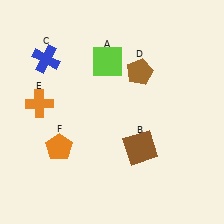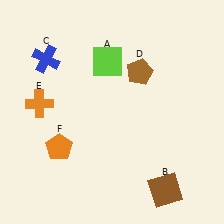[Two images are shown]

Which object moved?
The brown square (B) moved down.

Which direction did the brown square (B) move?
The brown square (B) moved down.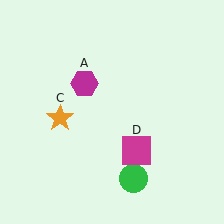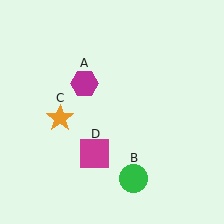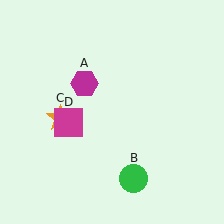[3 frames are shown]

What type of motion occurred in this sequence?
The magenta square (object D) rotated clockwise around the center of the scene.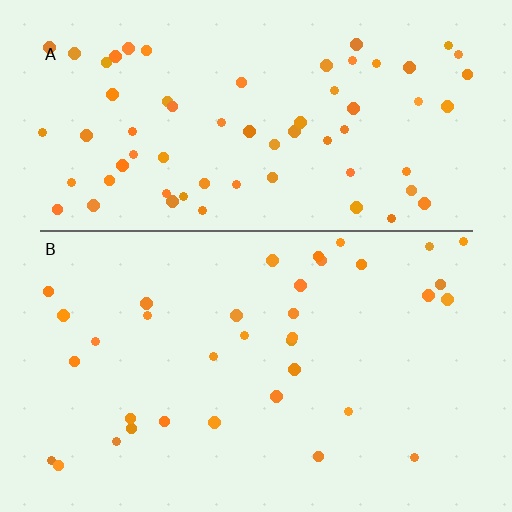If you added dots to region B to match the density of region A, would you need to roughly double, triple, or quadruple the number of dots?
Approximately double.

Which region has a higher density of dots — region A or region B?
A (the top).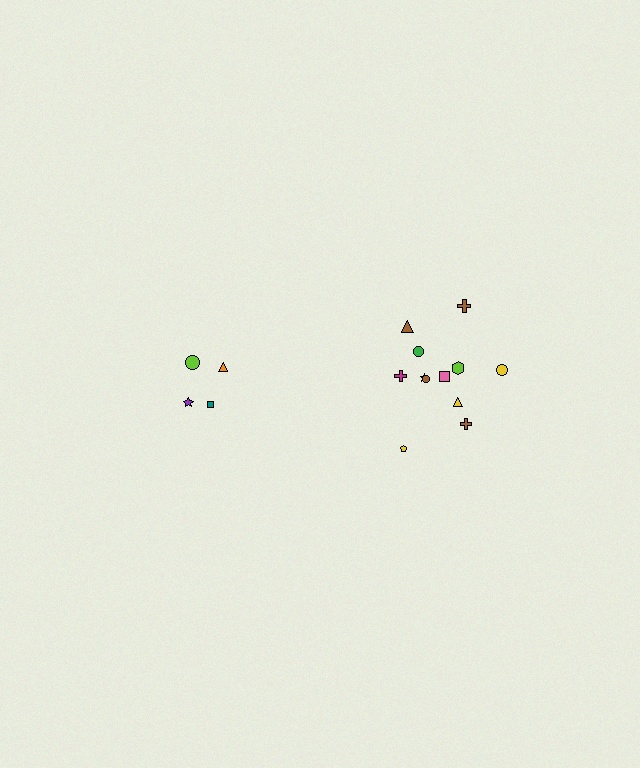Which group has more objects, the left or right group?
The right group.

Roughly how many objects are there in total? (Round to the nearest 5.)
Roughly 15 objects in total.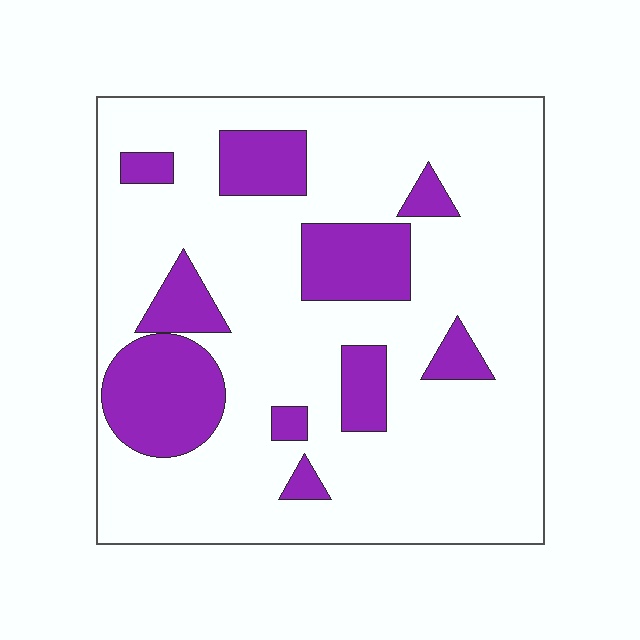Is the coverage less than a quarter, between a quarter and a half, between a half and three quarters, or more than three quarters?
Less than a quarter.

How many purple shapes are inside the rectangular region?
10.